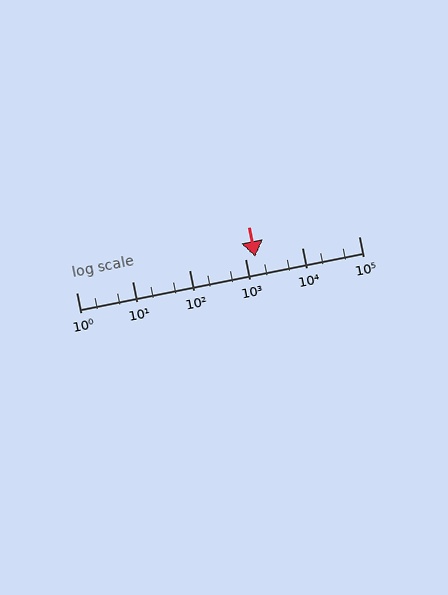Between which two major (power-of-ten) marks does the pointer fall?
The pointer is between 1000 and 10000.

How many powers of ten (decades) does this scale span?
The scale spans 5 decades, from 1 to 100000.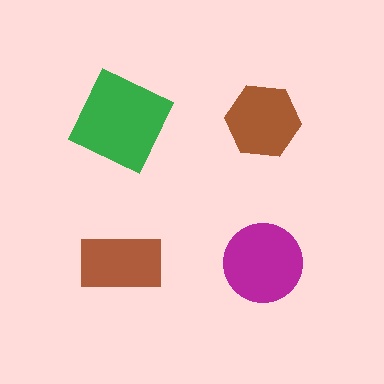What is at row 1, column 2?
A brown hexagon.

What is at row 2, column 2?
A magenta circle.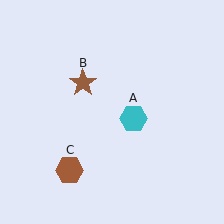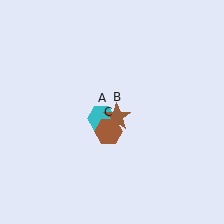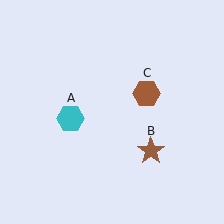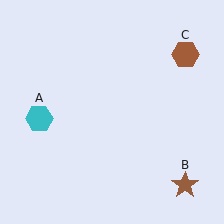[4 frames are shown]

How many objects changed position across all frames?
3 objects changed position: cyan hexagon (object A), brown star (object B), brown hexagon (object C).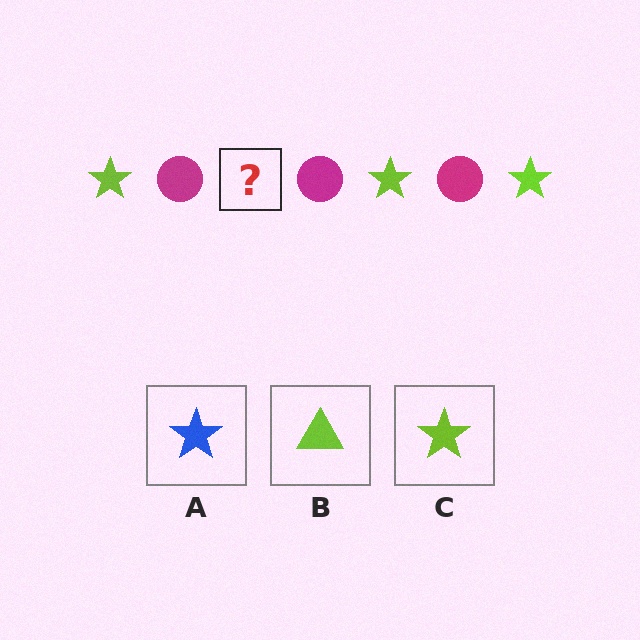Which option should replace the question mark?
Option C.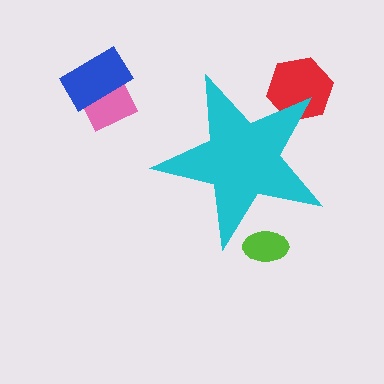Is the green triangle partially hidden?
Yes, the green triangle is partially hidden behind the cyan star.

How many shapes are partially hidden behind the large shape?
3 shapes are partially hidden.